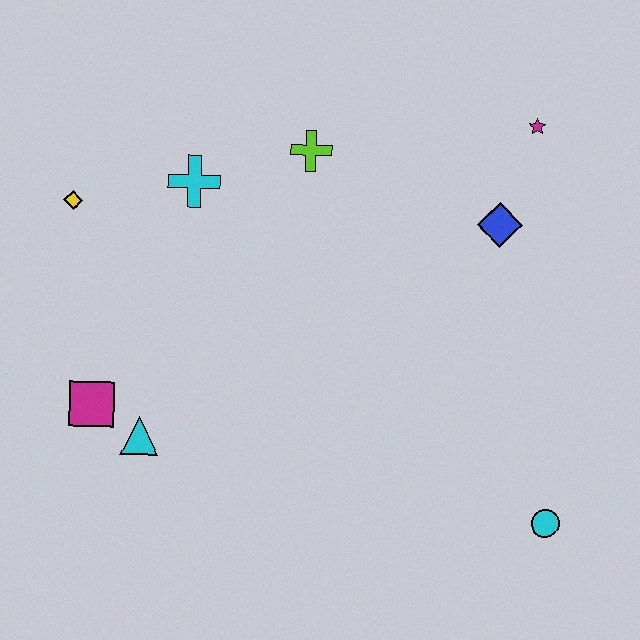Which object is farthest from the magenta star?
The magenta square is farthest from the magenta star.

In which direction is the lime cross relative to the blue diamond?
The lime cross is to the left of the blue diamond.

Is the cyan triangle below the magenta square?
Yes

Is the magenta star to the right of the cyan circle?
No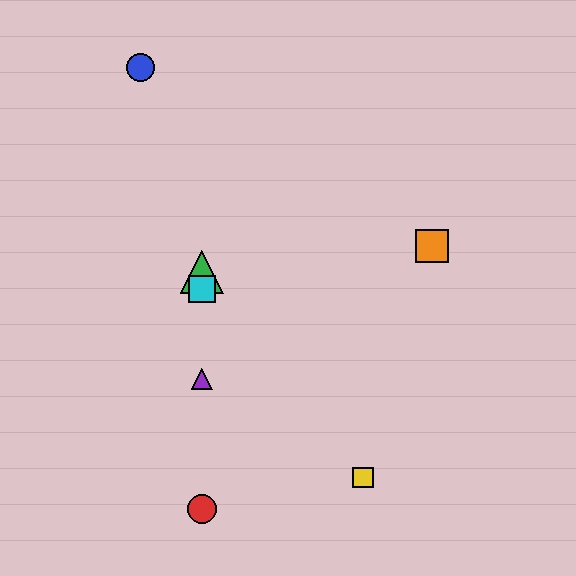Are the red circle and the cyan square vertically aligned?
Yes, both are at x≈202.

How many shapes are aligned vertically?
4 shapes (the red circle, the green triangle, the purple triangle, the cyan square) are aligned vertically.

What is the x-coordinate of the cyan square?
The cyan square is at x≈202.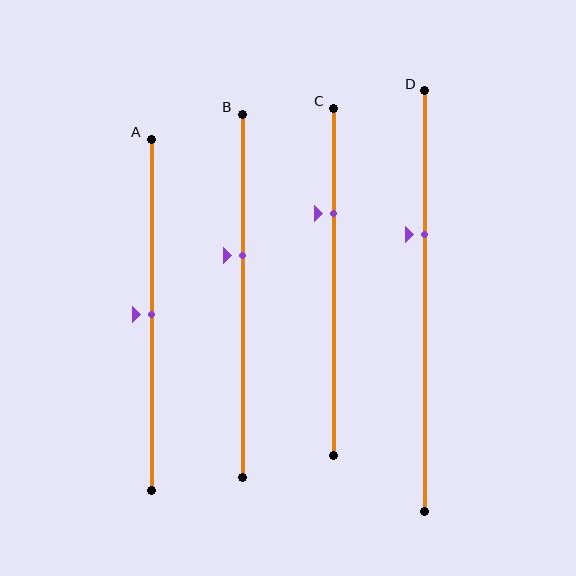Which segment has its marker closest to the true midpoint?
Segment A has its marker closest to the true midpoint.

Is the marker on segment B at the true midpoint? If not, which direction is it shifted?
No, the marker on segment B is shifted upward by about 11% of the segment length.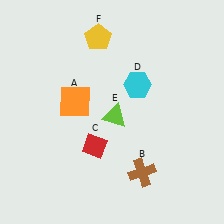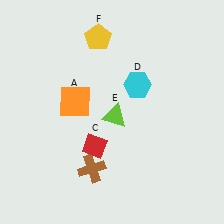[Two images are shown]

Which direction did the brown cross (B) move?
The brown cross (B) moved left.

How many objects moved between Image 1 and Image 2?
1 object moved between the two images.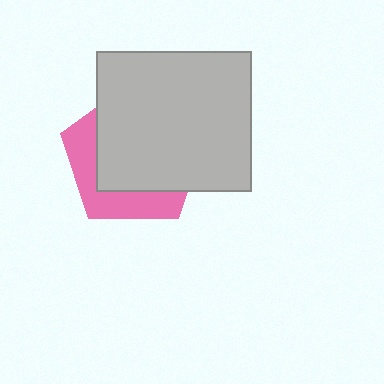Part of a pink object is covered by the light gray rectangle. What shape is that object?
It is a pentagon.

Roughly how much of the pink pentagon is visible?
A small part of it is visible (roughly 34%).